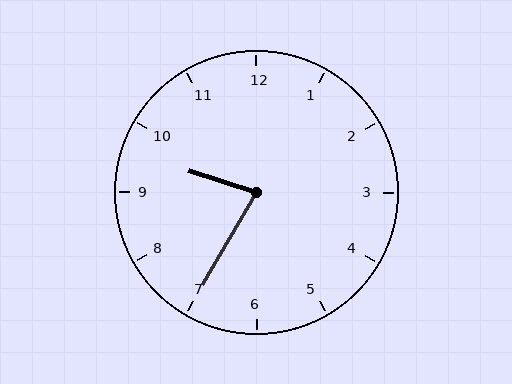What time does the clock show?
9:35.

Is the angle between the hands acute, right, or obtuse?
It is acute.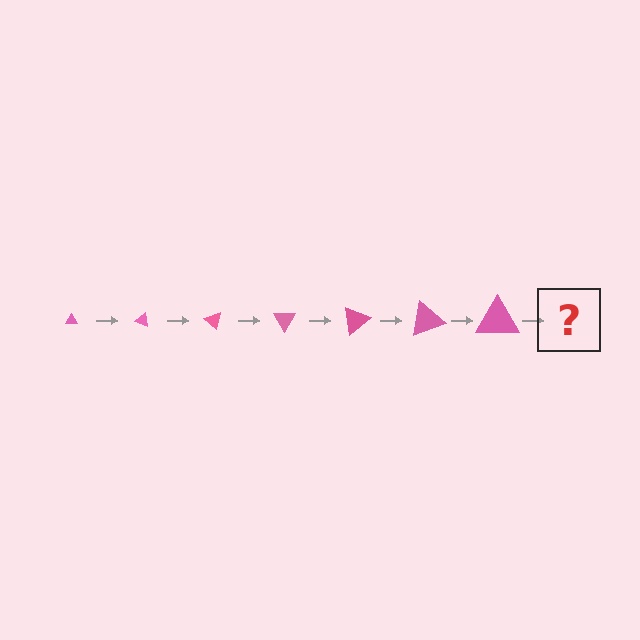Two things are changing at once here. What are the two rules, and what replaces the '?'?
The two rules are that the triangle grows larger each step and it rotates 20 degrees each step. The '?' should be a triangle, larger than the previous one and rotated 140 degrees from the start.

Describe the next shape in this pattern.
It should be a triangle, larger than the previous one and rotated 140 degrees from the start.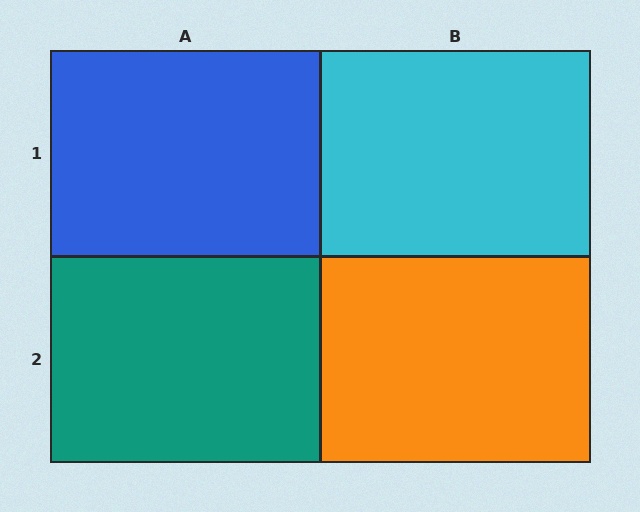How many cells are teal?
1 cell is teal.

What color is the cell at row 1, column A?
Blue.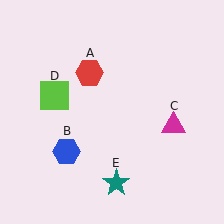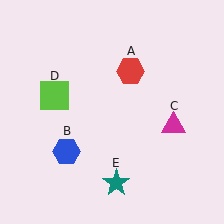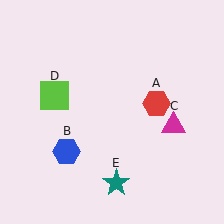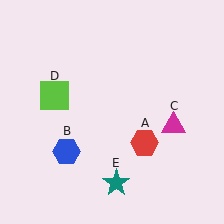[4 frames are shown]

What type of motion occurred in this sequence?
The red hexagon (object A) rotated clockwise around the center of the scene.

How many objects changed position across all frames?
1 object changed position: red hexagon (object A).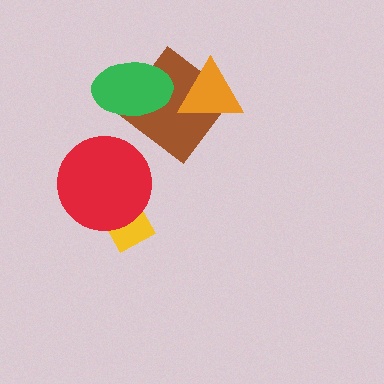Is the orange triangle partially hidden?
No, no other shape covers it.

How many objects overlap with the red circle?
1 object overlaps with the red circle.